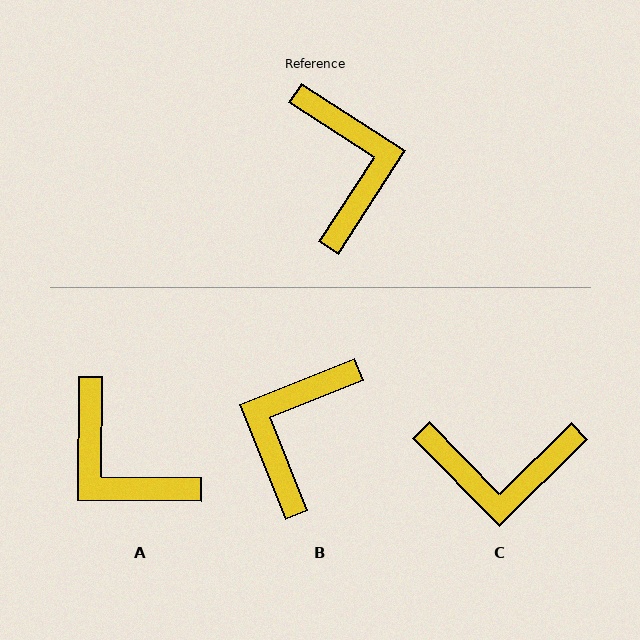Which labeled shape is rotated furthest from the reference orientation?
A, about 148 degrees away.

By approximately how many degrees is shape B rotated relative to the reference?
Approximately 145 degrees counter-clockwise.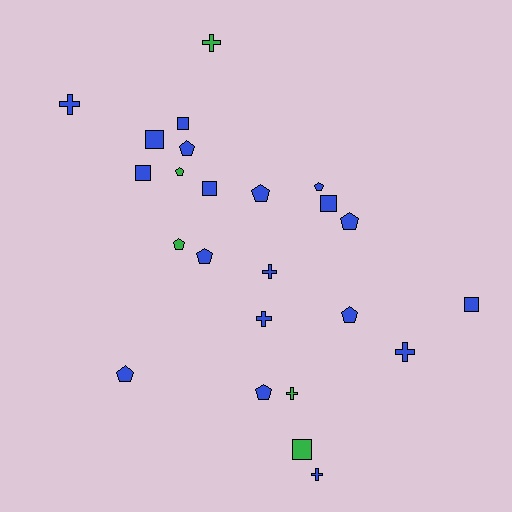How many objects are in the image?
There are 24 objects.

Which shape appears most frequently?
Pentagon, with 10 objects.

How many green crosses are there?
There are 2 green crosses.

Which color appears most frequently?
Blue, with 19 objects.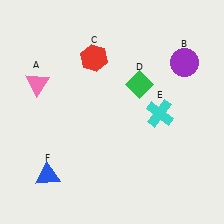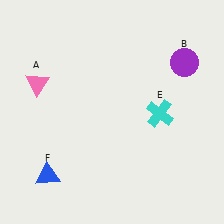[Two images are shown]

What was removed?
The red hexagon (C), the green diamond (D) were removed in Image 2.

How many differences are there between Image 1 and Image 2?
There are 2 differences between the two images.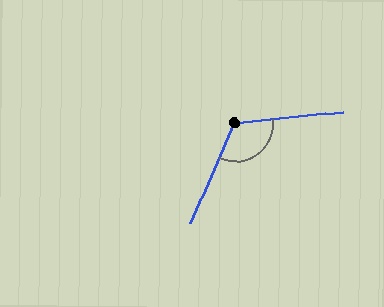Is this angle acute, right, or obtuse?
It is obtuse.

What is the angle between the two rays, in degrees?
Approximately 119 degrees.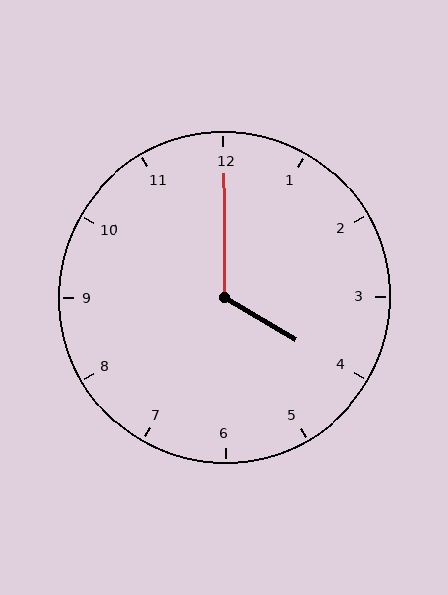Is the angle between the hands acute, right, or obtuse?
It is obtuse.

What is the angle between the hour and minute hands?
Approximately 120 degrees.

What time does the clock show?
4:00.